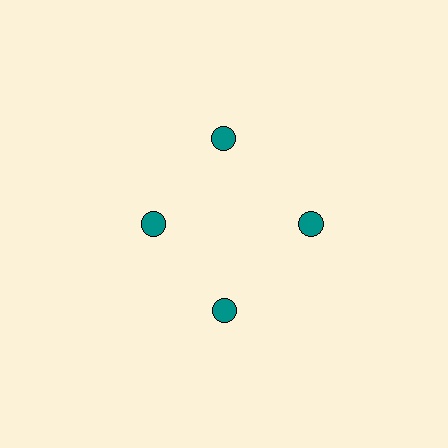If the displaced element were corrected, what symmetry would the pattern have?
It would have 4-fold rotational symmetry — the pattern would map onto itself every 90 degrees.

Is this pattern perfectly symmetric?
No. The 4 teal circles are arranged in a ring, but one element near the 9 o'clock position is pulled inward toward the center, breaking the 4-fold rotational symmetry.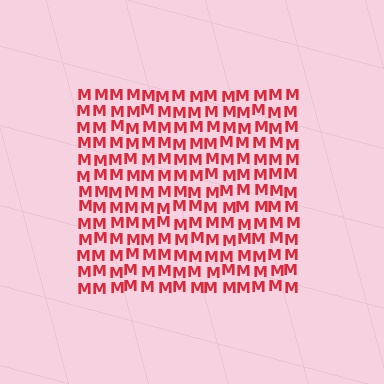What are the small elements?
The small elements are letter M's.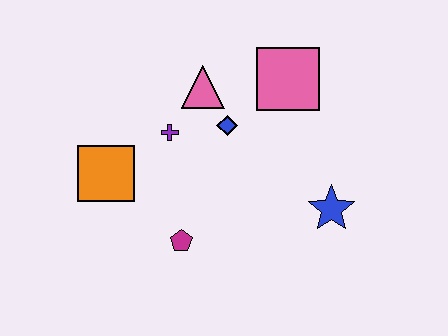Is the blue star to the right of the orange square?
Yes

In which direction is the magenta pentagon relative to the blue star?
The magenta pentagon is to the left of the blue star.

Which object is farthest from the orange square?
The blue star is farthest from the orange square.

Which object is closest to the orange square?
The purple cross is closest to the orange square.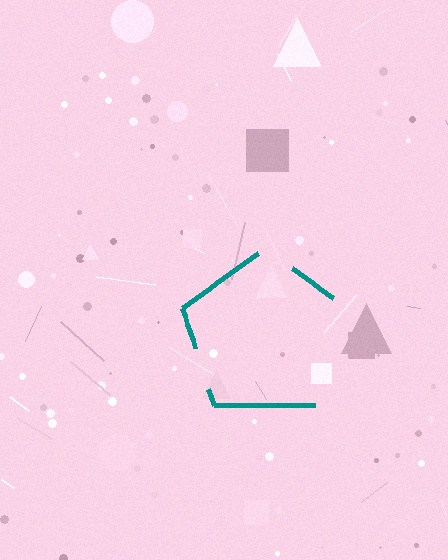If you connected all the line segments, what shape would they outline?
They would outline a pentagon.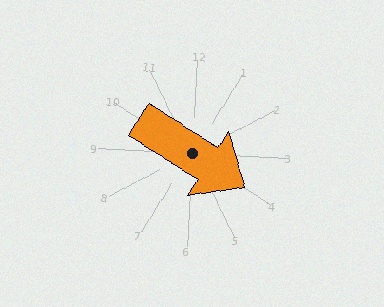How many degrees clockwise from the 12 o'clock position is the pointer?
Approximately 120 degrees.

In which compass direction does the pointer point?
Southeast.